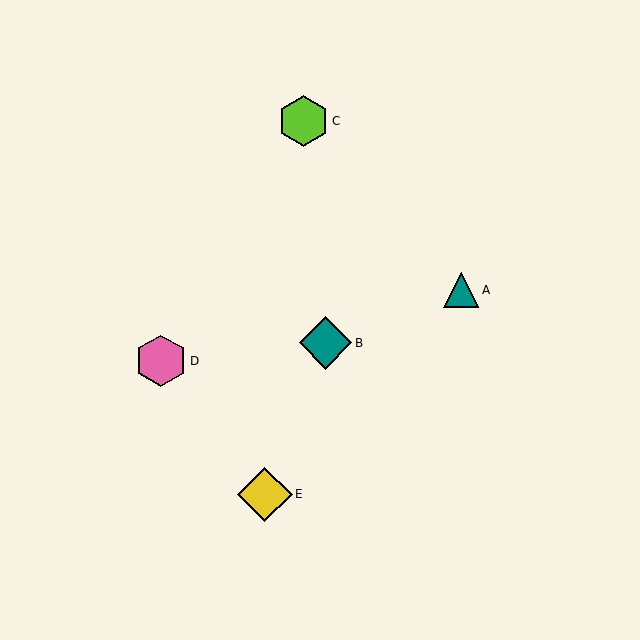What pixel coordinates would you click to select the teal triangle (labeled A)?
Click at (461, 290) to select the teal triangle A.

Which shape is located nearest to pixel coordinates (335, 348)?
The teal diamond (labeled B) at (326, 343) is nearest to that location.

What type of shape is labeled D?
Shape D is a pink hexagon.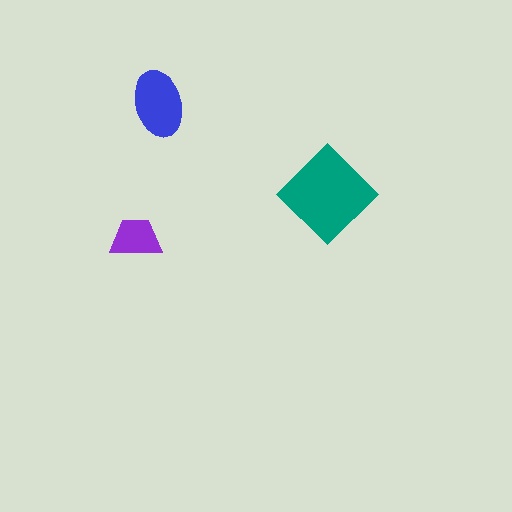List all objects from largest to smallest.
The teal diamond, the blue ellipse, the purple trapezoid.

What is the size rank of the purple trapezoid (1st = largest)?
3rd.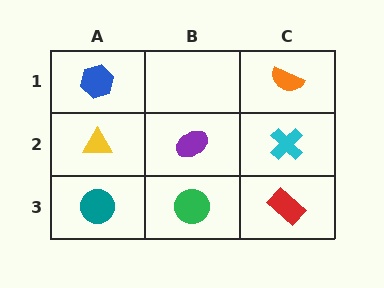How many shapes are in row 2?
3 shapes.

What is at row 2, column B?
A purple ellipse.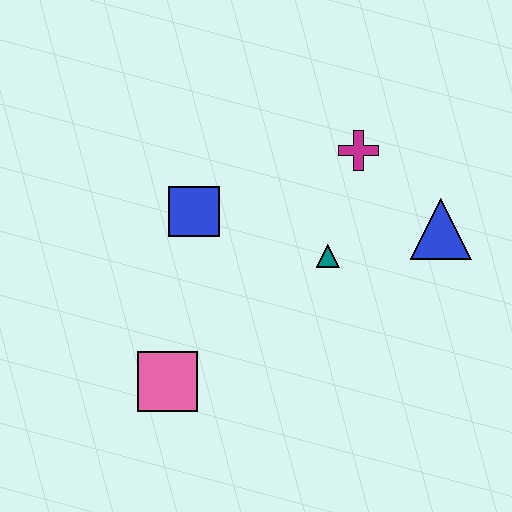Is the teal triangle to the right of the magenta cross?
No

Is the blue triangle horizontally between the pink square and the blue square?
No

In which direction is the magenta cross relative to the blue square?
The magenta cross is to the right of the blue square.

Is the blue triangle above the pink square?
Yes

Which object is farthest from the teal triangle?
The pink square is farthest from the teal triangle.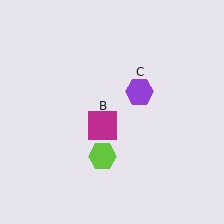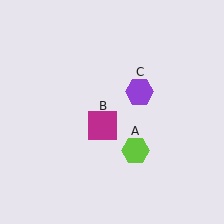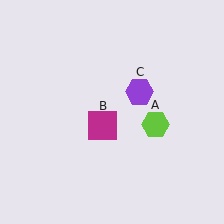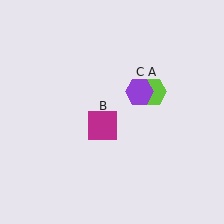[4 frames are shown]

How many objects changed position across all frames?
1 object changed position: lime hexagon (object A).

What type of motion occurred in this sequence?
The lime hexagon (object A) rotated counterclockwise around the center of the scene.